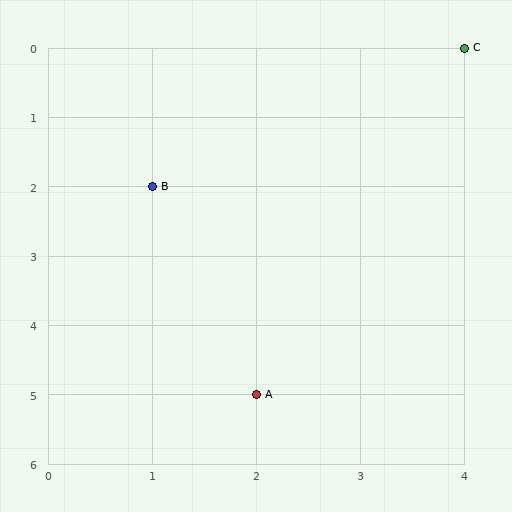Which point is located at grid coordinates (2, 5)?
Point A is at (2, 5).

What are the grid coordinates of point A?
Point A is at grid coordinates (2, 5).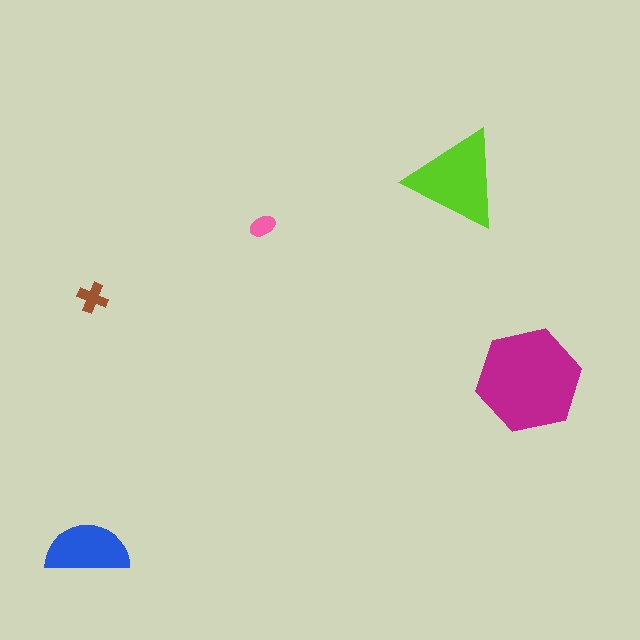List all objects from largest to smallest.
The magenta hexagon, the lime triangle, the blue semicircle, the brown cross, the pink ellipse.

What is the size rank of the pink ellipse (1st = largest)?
5th.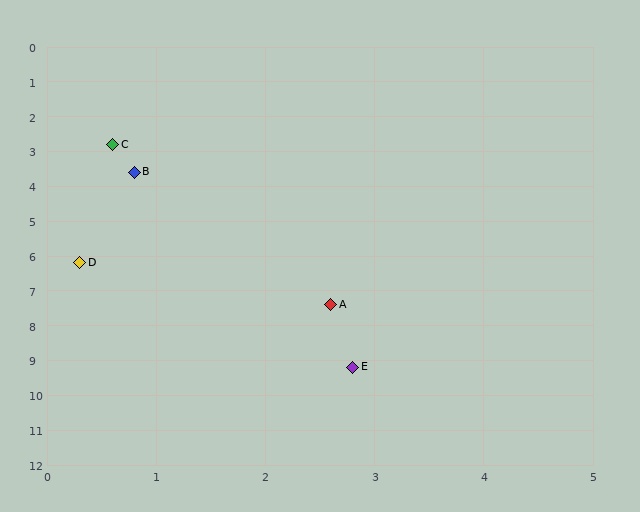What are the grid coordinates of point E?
Point E is at approximately (2.8, 9.2).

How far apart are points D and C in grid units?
Points D and C are about 3.4 grid units apart.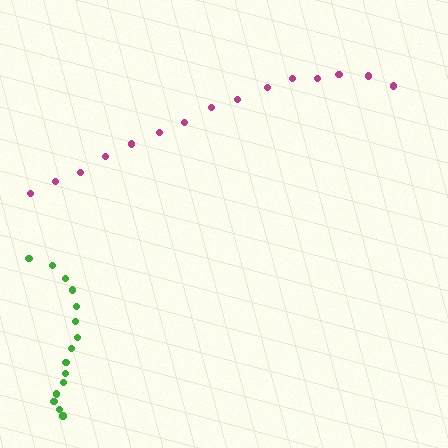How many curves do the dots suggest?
There are 2 distinct paths.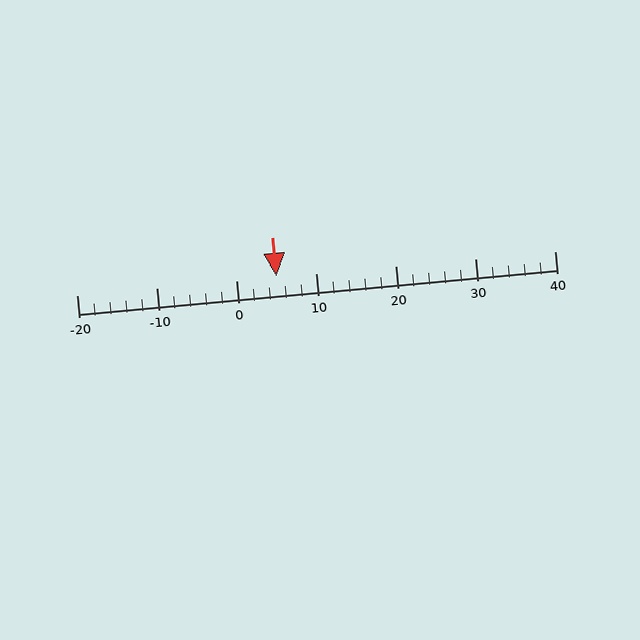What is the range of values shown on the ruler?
The ruler shows values from -20 to 40.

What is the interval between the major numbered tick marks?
The major tick marks are spaced 10 units apart.